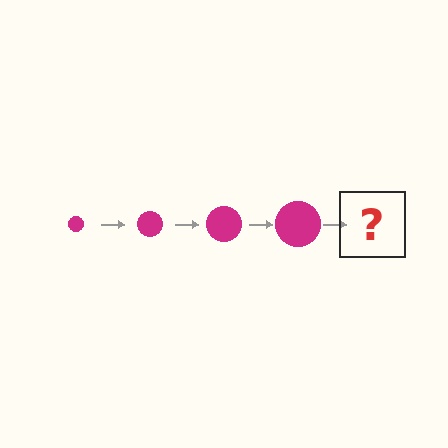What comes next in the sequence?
The next element should be a magenta circle, larger than the previous one.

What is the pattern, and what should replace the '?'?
The pattern is that the circle gets progressively larger each step. The '?' should be a magenta circle, larger than the previous one.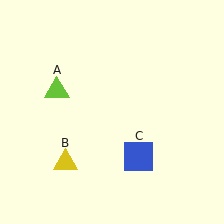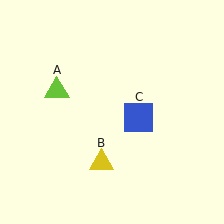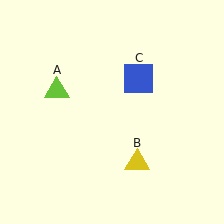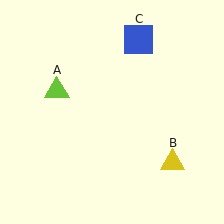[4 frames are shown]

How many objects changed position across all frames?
2 objects changed position: yellow triangle (object B), blue square (object C).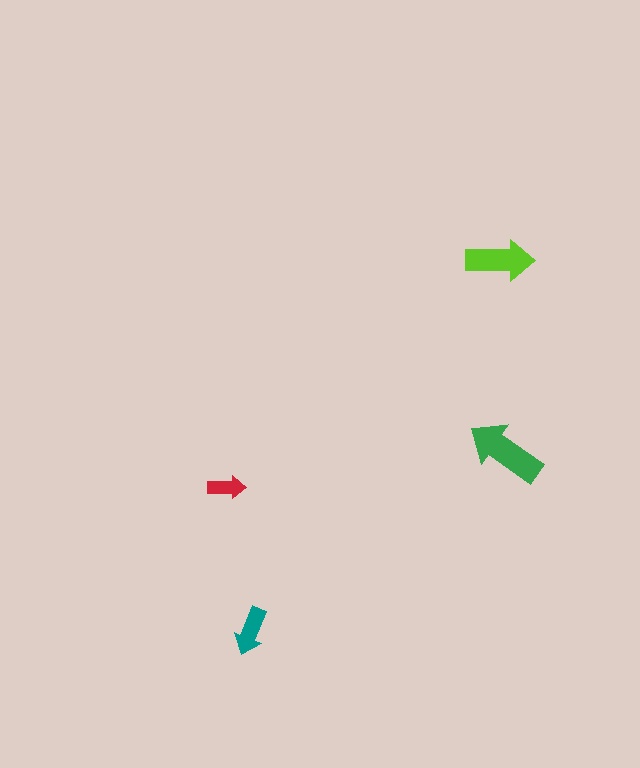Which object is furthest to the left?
The red arrow is leftmost.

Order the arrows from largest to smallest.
the green one, the lime one, the teal one, the red one.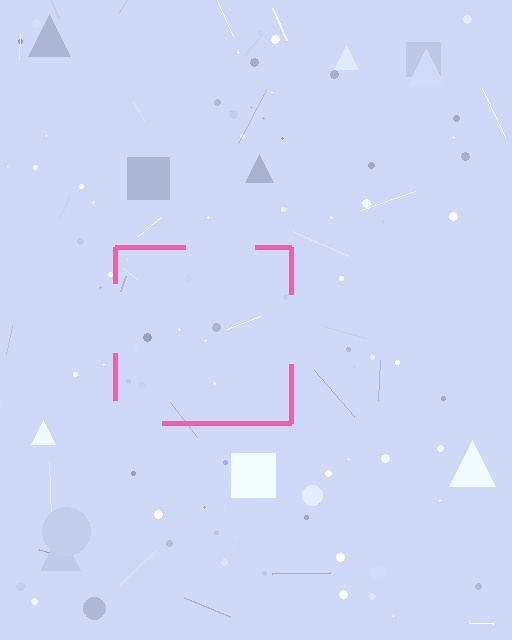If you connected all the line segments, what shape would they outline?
They would outline a square.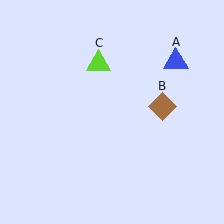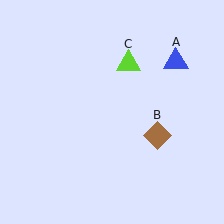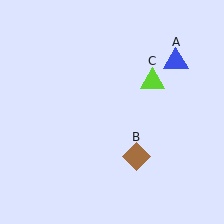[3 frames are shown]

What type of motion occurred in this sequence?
The brown diamond (object B), lime triangle (object C) rotated clockwise around the center of the scene.